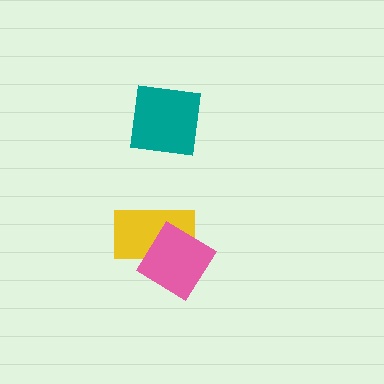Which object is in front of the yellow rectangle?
The pink diamond is in front of the yellow rectangle.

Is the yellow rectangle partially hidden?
Yes, it is partially covered by another shape.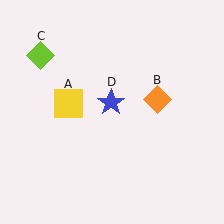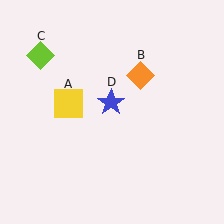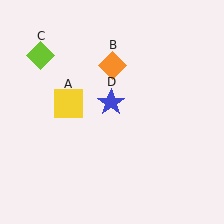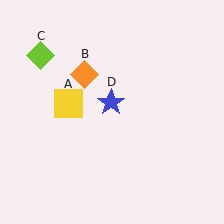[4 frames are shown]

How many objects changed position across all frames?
1 object changed position: orange diamond (object B).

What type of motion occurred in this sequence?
The orange diamond (object B) rotated counterclockwise around the center of the scene.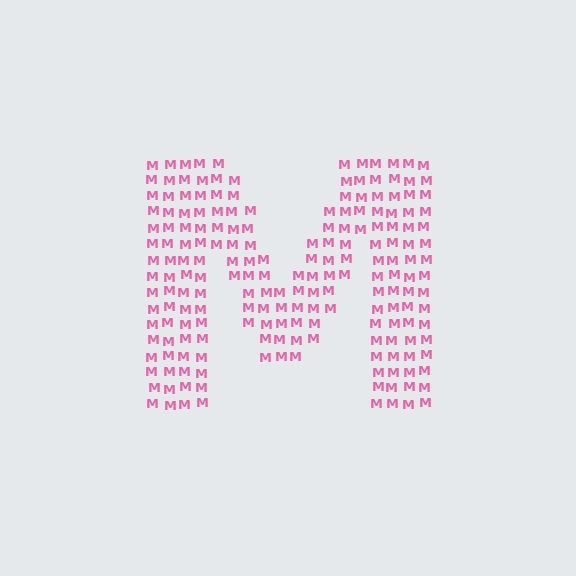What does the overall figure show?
The overall figure shows the letter M.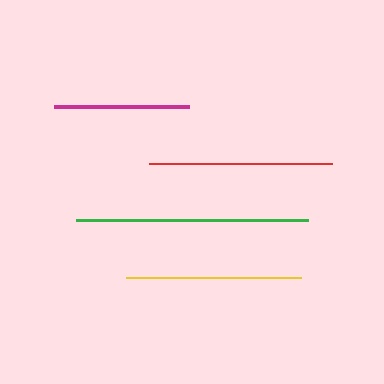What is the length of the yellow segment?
The yellow segment is approximately 175 pixels long.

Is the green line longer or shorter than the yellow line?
The green line is longer than the yellow line.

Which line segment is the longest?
The green line is the longest at approximately 232 pixels.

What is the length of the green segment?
The green segment is approximately 232 pixels long.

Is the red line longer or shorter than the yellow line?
The red line is longer than the yellow line.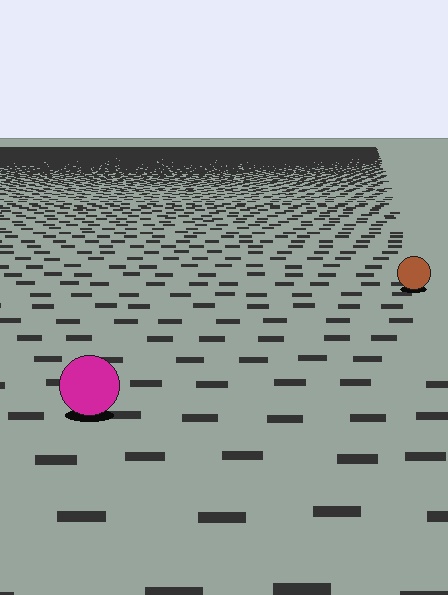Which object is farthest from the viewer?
The brown circle is farthest from the viewer. It appears smaller and the ground texture around it is denser.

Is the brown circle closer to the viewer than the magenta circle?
No. The magenta circle is closer — you can tell from the texture gradient: the ground texture is coarser near it.